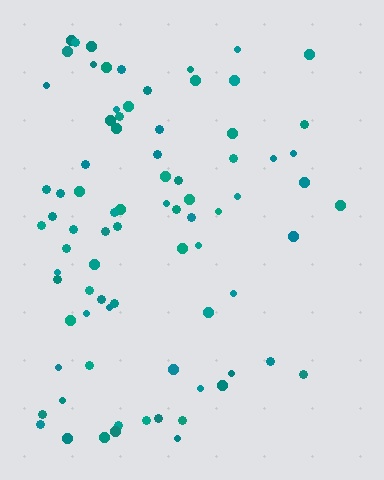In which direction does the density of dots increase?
From right to left, with the left side densest.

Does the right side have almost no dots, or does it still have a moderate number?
Still a moderate number, just noticeably fewer than the left.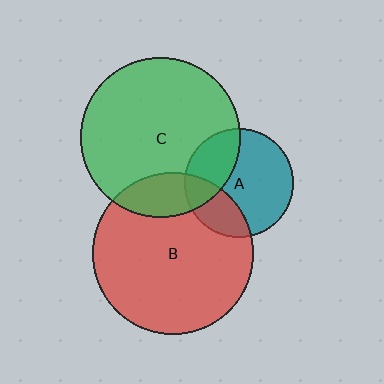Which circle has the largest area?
Circle B (red).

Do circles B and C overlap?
Yes.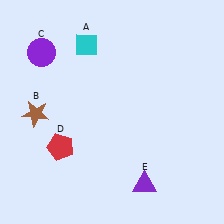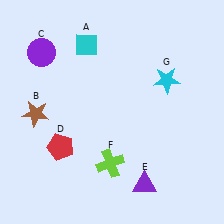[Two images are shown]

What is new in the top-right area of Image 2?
A cyan star (G) was added in the top-right area of Image 2.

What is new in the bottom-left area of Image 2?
A lime cross (F) was added in the bottom-left area of Image 2.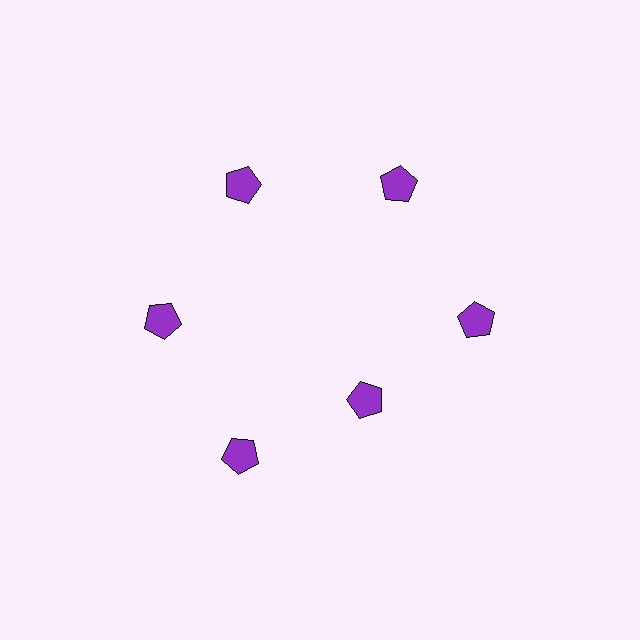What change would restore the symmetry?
The symmetry would be restored by moving it outward, back onto the ring so that all 6 pentagons sit at equal angles and equal distance from the center.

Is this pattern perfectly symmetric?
No. The 6 purple pentagons are arranged in a ring, but one element near the 5 o'clock position is pulled inward toward the center, breaking the 6-fold rotational symmetry.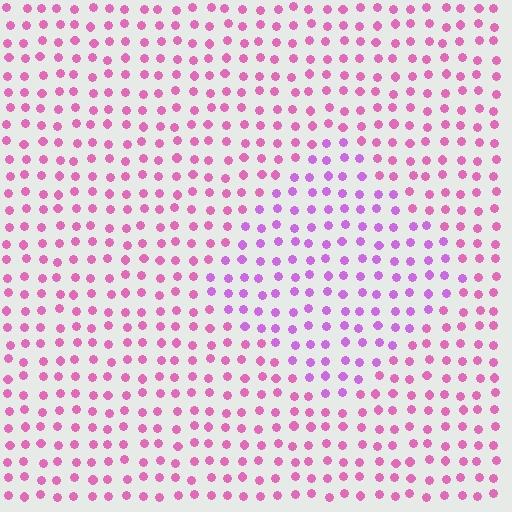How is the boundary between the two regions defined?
The boundary is defined purely by a slight shift in hue (about 31 degrees). Spacing, size, and orientation are identical on both sides.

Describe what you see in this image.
The image is filled with small pink elements in a uniform arrangement. A diamond-shaped region is visible where the elements are tinted to a slightly different hue, forming a subtle color boundary.